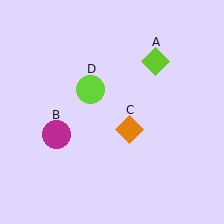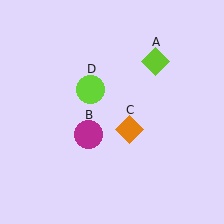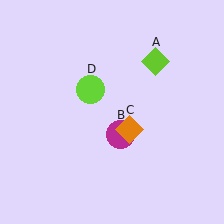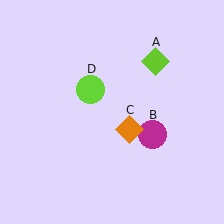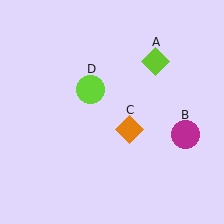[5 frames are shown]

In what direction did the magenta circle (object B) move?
The magenta circle (object B) moved right.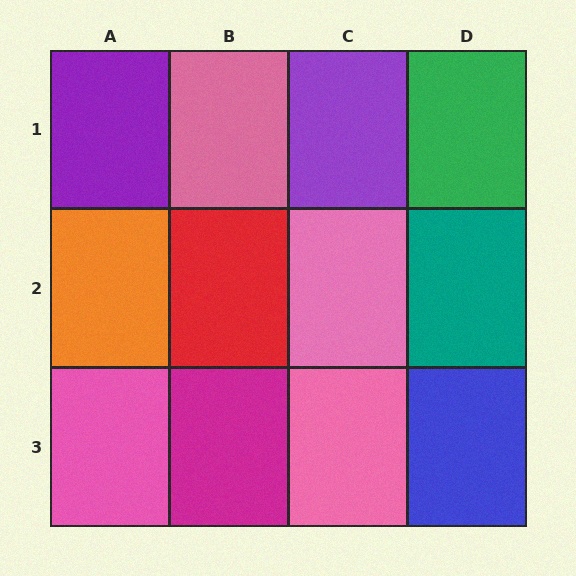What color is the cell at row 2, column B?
Red.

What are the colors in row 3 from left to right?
Pink, magenta, pink, blue.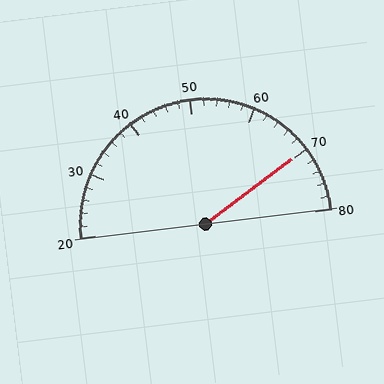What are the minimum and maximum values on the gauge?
The gauge ranges from 20 to 80.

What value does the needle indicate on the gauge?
The needle indicates approximately 70.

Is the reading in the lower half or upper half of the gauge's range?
The reading is in the upper half of the range (20 to 80).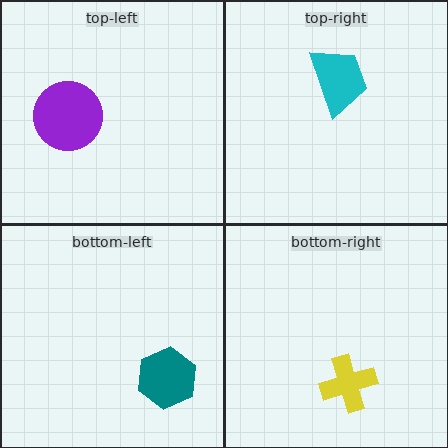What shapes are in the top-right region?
The cyan trapezoid.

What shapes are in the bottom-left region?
The teal hexagon.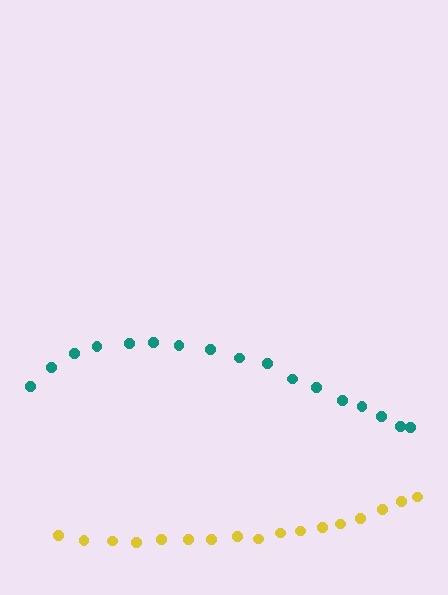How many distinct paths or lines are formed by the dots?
There are 2 distinct paths.